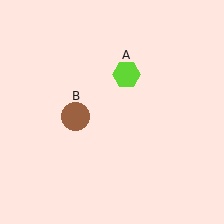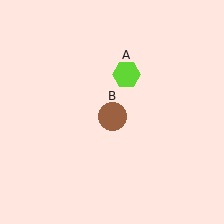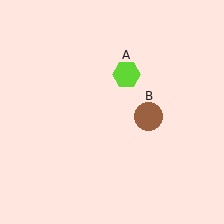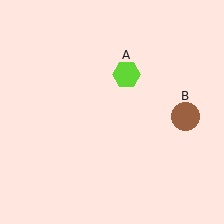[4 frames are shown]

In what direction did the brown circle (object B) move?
The brown circle (object B) moved right.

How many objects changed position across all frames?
1 object changed position: brown circle (object B).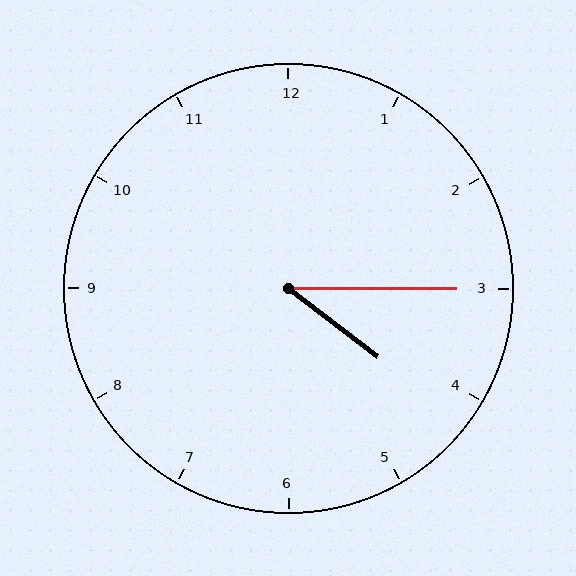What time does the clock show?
4:15.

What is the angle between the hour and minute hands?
Approximately 38 degrees.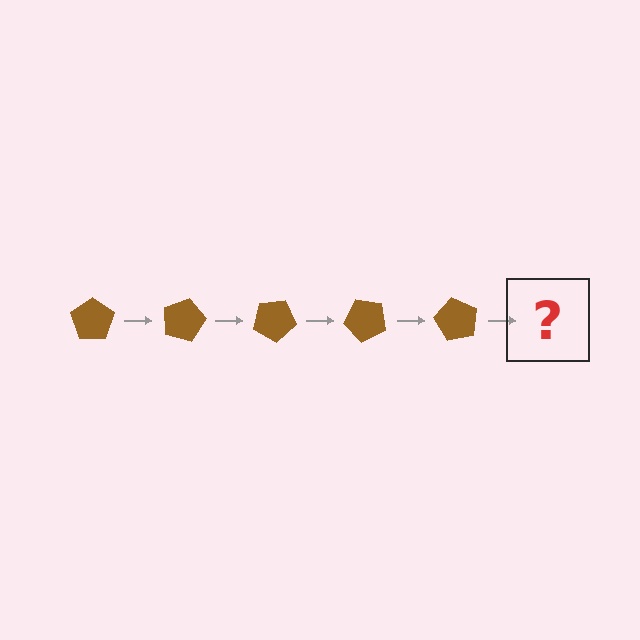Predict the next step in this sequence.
The next step is a brown pentagon rotated 75 degrees.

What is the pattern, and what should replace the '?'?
The pattern is that the pentagon rotates 15 degrees each step. The '?' should be a brown pentagon rotated 75 degrees.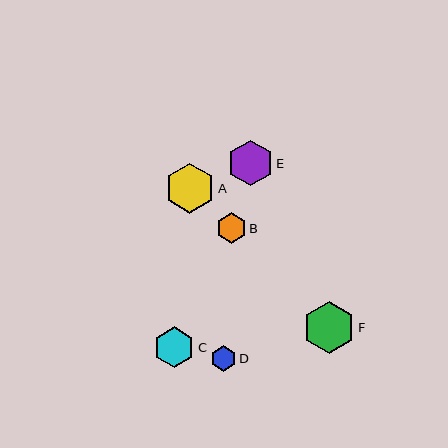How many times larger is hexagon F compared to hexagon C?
Hexagon F is approximately 1.3 times the size of hexagon C.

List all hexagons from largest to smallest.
From largest to smallest: F, A, E, C, B, D.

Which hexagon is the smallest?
Hexagon D is the smallest with a size of approximately 26 pixels.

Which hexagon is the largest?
Hexagon F is the largest with a size of approximately 51 pixels.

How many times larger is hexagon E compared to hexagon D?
Hexagon E is approximately 1.8 times the size of hexagon D.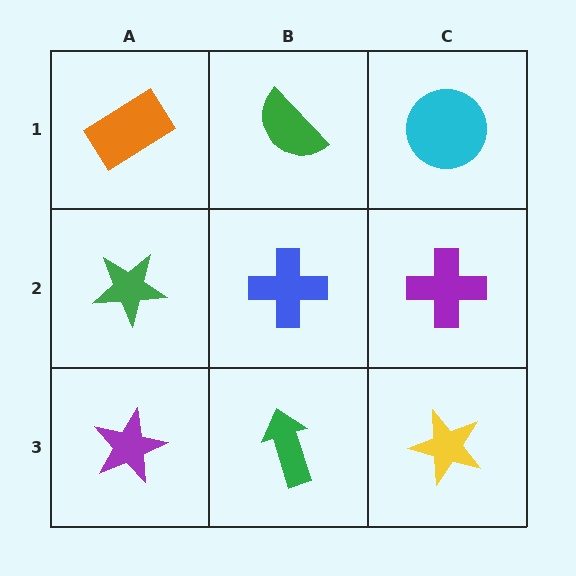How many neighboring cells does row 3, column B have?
3.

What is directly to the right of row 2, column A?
A blue cross.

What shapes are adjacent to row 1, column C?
A purple cross (row 2, column C), a green semicircle (row 1, column B).